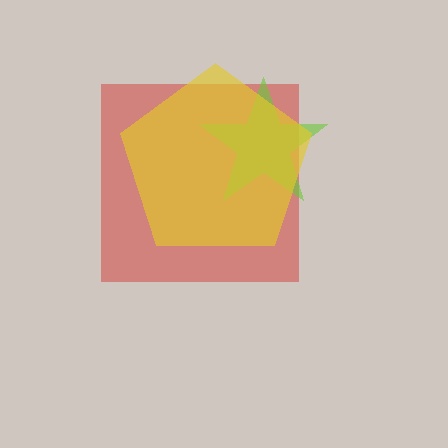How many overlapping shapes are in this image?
There are 3 overlapping shapes in the image.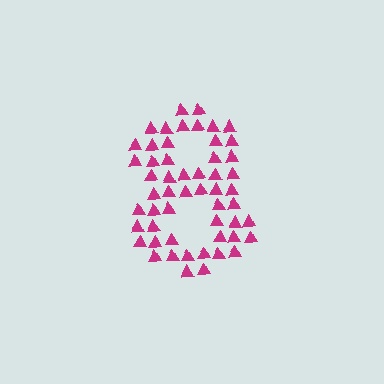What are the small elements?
The small elements are triangles.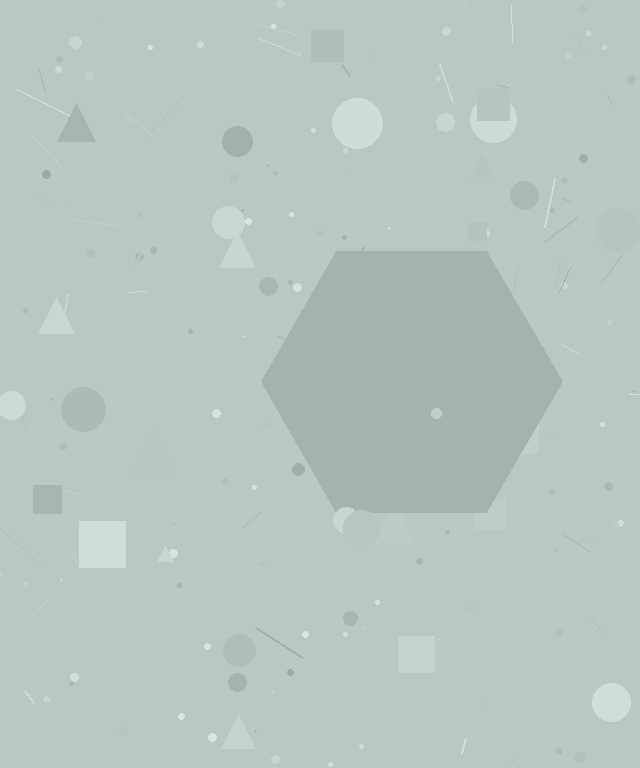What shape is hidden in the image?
A hexagon is hidden in the image.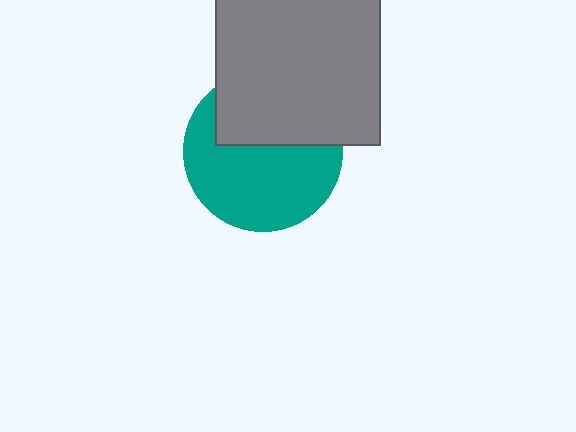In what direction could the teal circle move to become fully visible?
The teal circle could move down. That would shift it out from behind the gray rectangle entirely.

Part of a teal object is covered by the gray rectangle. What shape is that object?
It is a circle.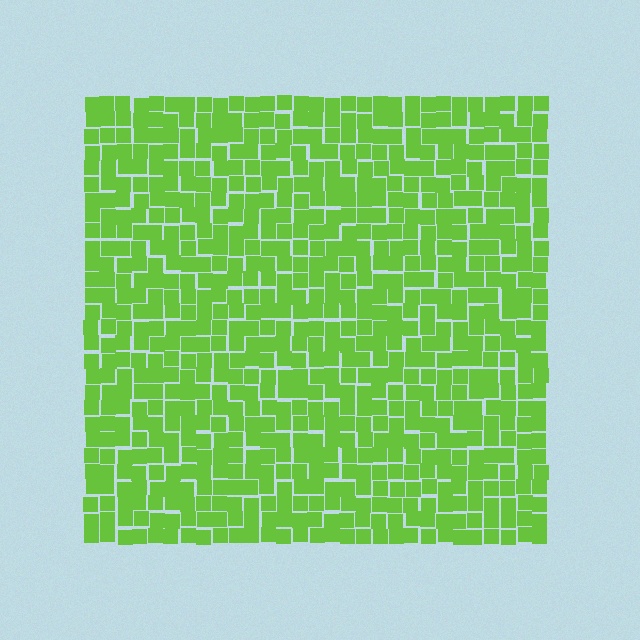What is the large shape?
The large shape is a square.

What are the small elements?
The small elements are squares.